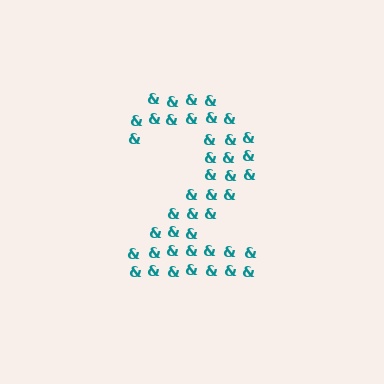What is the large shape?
The large shape is the digit 2.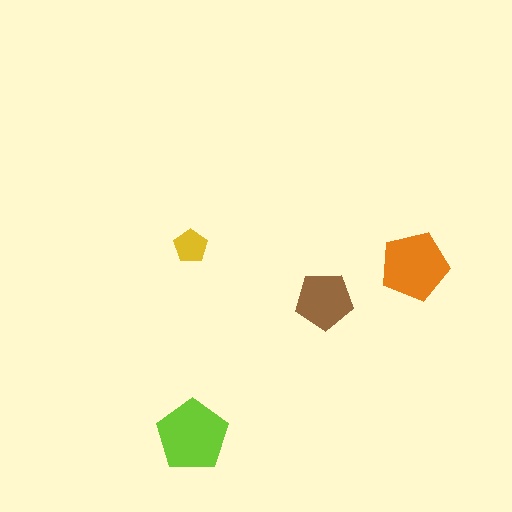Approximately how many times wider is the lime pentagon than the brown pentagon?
About 1.5 times wider.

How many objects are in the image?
There are 4 objects in the image.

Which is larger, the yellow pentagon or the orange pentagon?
The orange one.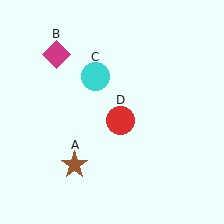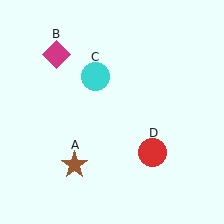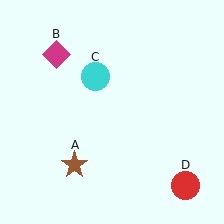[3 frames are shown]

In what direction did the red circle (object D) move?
The red circle (object D) moved down and to the right.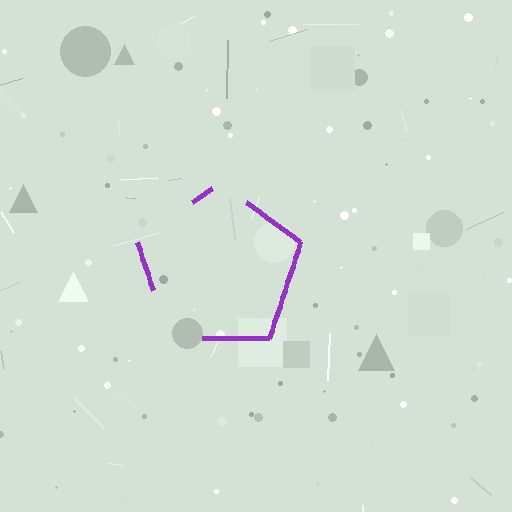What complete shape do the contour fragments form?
The contour fragments form a pentagon.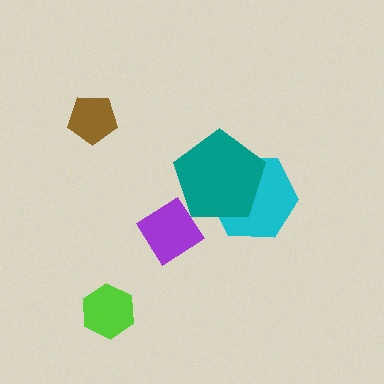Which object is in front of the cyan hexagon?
The teal pentagon is in front of the cyan hexagon.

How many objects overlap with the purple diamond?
1 object overlaps with the purple diamond.